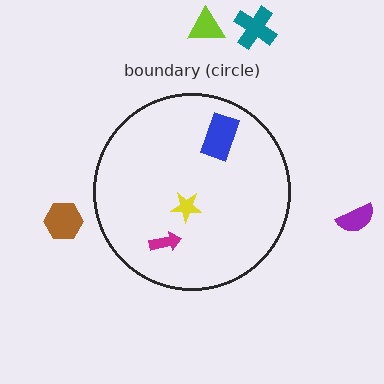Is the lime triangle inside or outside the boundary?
Outside.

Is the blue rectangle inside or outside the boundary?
Inside.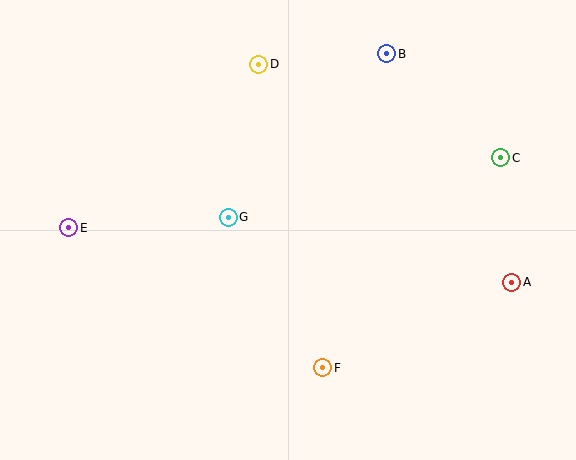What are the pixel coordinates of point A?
Point A is at (512, 282).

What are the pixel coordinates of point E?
Point E is at (69, 228).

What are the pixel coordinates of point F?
Point F is at (323, 368).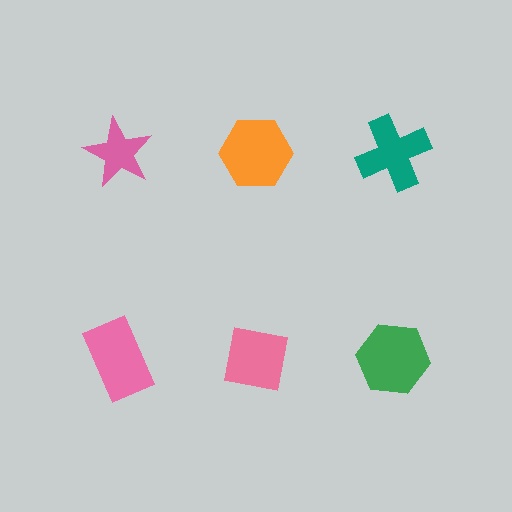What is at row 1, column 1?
A pink star.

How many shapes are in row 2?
3 shapes.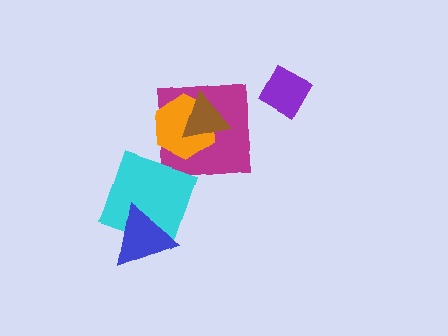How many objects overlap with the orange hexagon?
2 objects overlap with the orange hexagon.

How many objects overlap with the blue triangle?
1 object overlaps with the blue triangle.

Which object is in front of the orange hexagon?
The brown triangle is in front of the orange hexagon.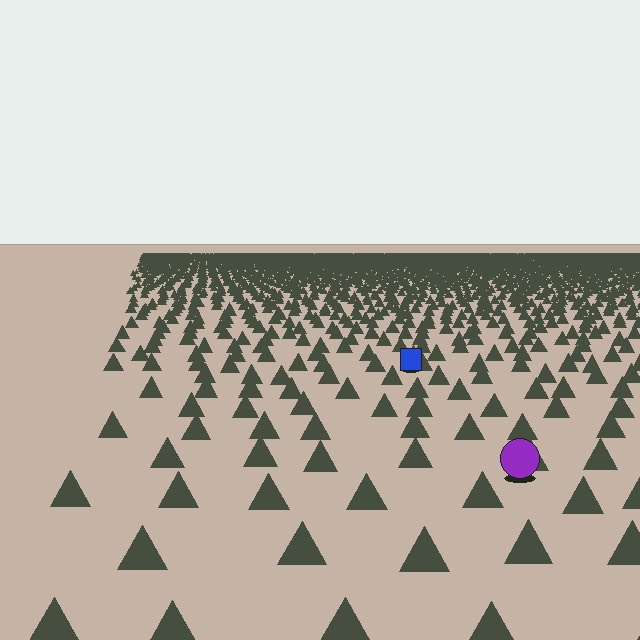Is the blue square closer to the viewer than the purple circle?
No. The purple circle is closer — you can tell from the texture gradient: the ground texture is coarser near it.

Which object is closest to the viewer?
The purple circle is closest. The texture marks near it are larger and more spread out.